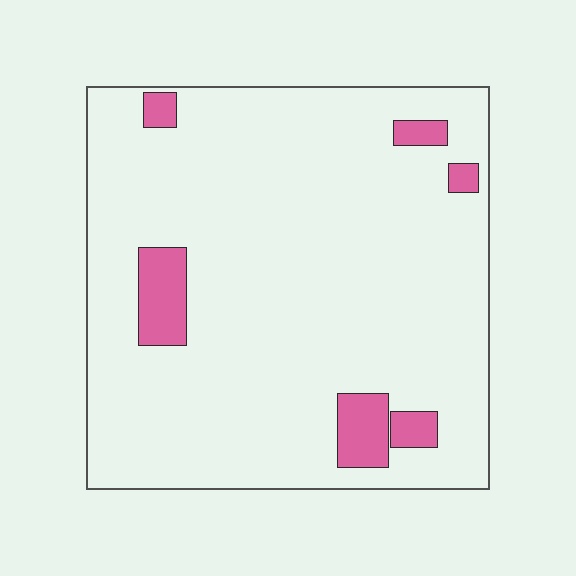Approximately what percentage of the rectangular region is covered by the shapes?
Approximately 10%.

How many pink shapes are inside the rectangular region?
6.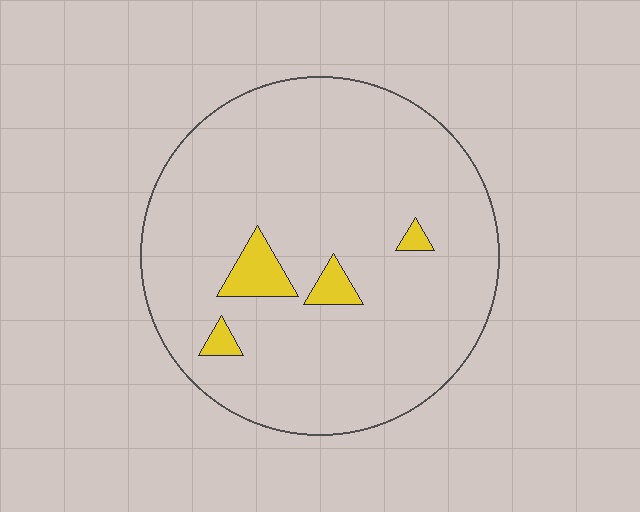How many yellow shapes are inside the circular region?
4.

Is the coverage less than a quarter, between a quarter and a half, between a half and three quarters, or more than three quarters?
Less than a quarter.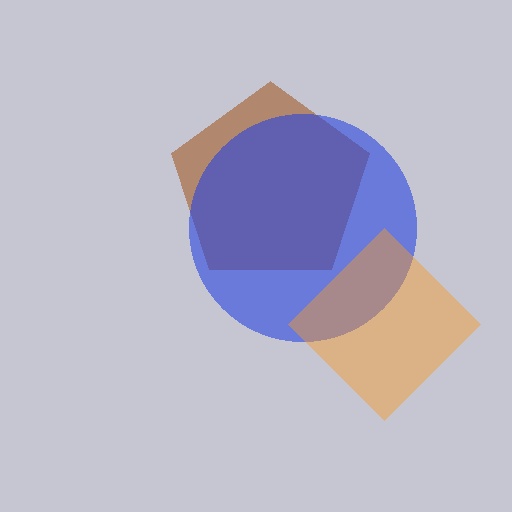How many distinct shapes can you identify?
There are 3 distinct shapes: a brown pentagon, a blue circle, an orange diamond.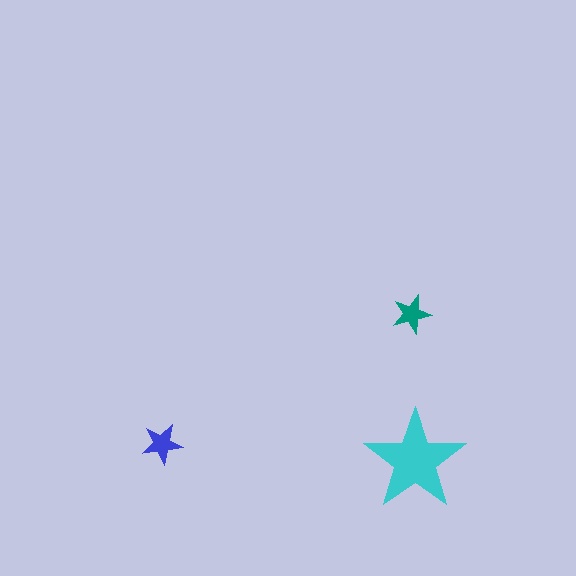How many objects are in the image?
There are 3 objects in the image.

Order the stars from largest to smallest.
the cyan one, the blue one, the teal one.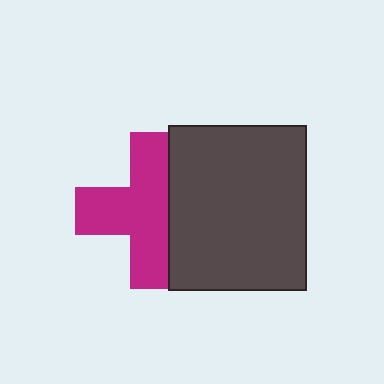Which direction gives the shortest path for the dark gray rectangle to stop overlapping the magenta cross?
Moving right gives the shortest separation.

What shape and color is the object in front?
The object in front is a dark gray rectangle.